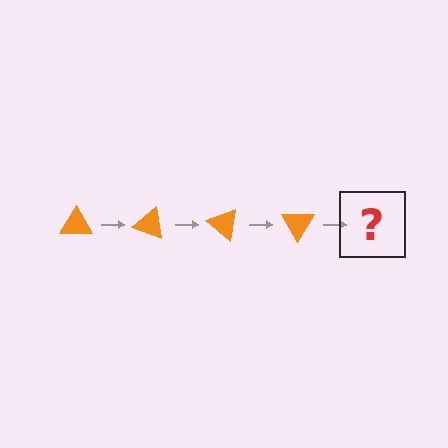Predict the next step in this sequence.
The next step is an orange triangle rotated 80 degrees.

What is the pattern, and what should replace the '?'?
The pattern is that the triangle rotates 20 degrees each step. The '?' should be an orange triangle rotated 80 degrees.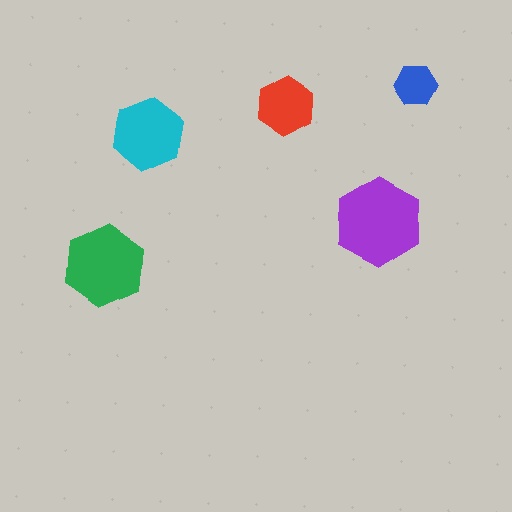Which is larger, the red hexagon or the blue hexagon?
The red one.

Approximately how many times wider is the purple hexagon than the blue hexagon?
About 2 times wider.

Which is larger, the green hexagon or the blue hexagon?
The green one.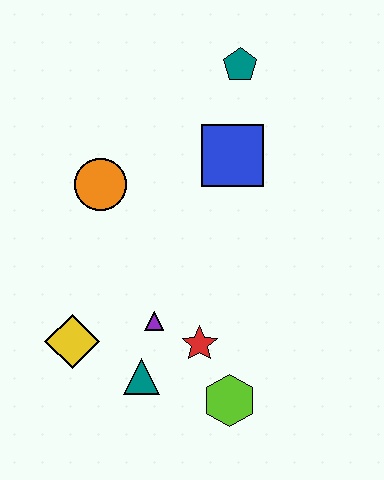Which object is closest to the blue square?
The teal pentagon is closest to the blue square.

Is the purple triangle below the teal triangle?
No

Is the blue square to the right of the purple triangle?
Yes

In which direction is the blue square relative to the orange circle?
The blue square is to the right of the orange circle.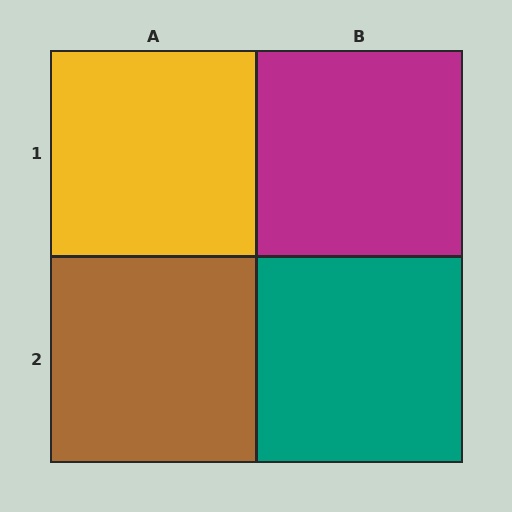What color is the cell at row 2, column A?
Brown.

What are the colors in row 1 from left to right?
Yellow, magenta.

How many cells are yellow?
1 cell is yellow.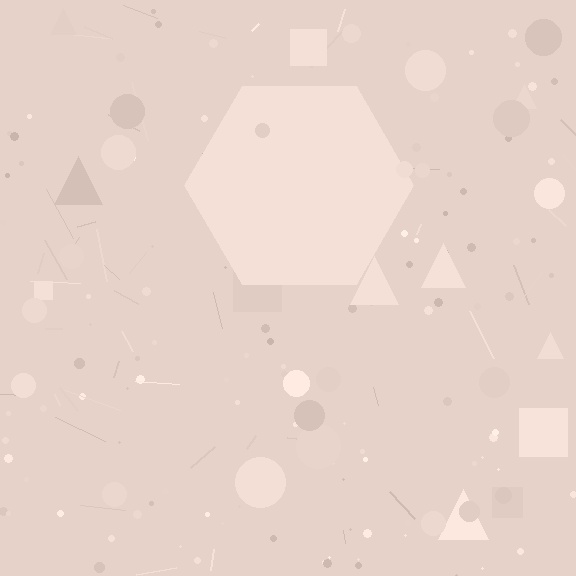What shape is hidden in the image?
A hexagon is hidden in the image.